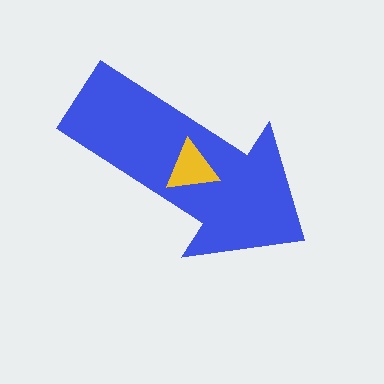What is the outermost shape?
The blue arrow.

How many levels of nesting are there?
2.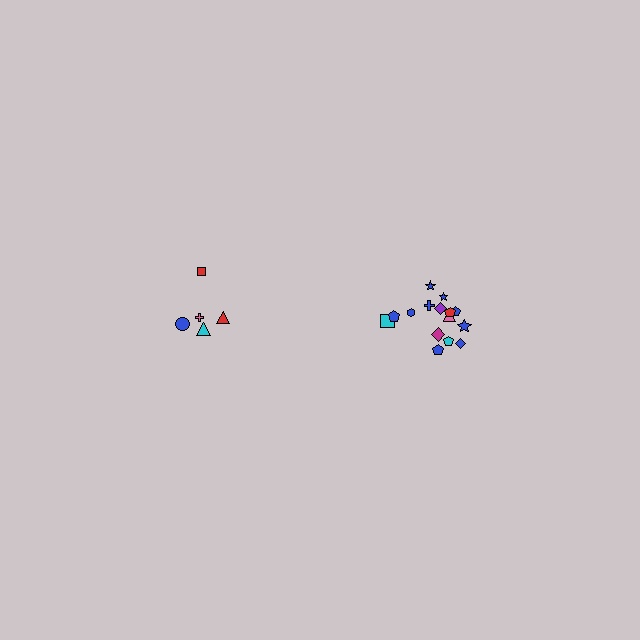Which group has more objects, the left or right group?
The right group.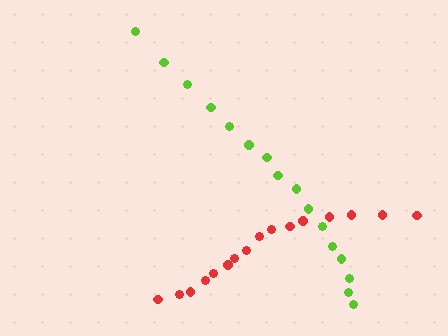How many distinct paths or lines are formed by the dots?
There are 2 distinct paths.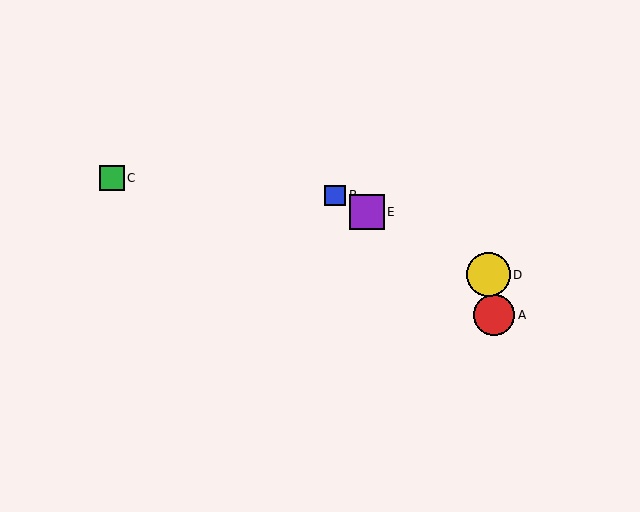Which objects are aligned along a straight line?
Objects B, D, E are aligned along a straight line.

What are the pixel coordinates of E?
Object E is at (367, 212).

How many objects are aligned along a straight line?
3 objects (B, D, E) are aligned along a straight line.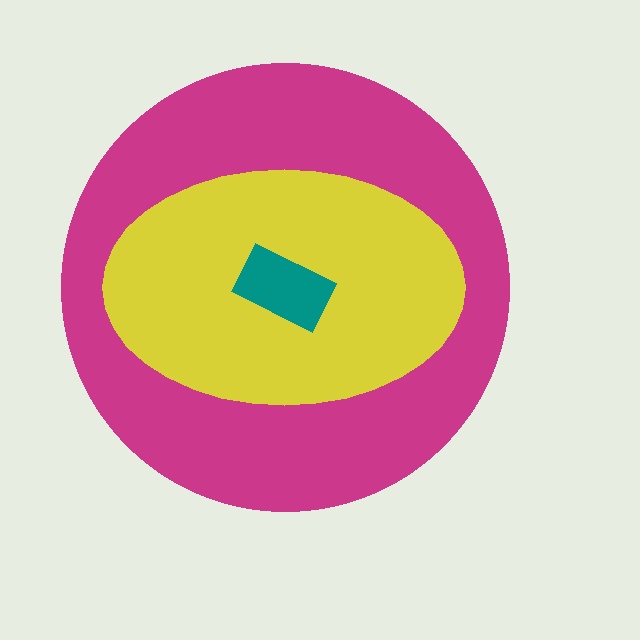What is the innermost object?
The teal rectangle.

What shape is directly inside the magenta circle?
The yellow ellipse.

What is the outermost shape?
The magenta circle.